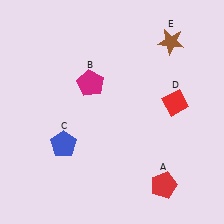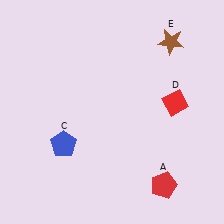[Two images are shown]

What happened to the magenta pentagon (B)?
The magenta pentagon (B) was removed in Image 2. It was in the top-left area of Image 1.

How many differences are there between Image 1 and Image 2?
There is 1 difference between the two images.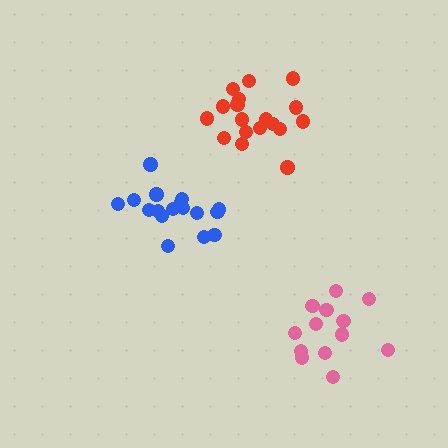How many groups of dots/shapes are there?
There are 3 groups.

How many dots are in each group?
Group 1: 18 dots, Group 2: 13 dots, Group 3: 17 dots (48 total).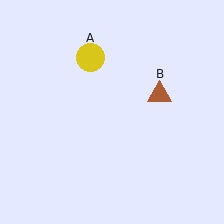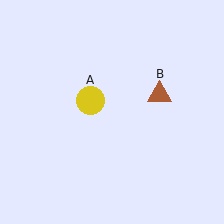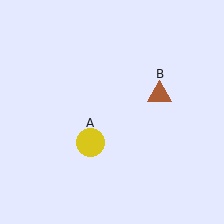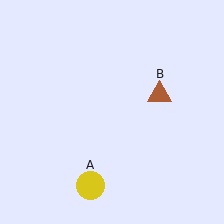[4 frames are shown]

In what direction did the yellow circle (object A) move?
The yellow circle (object A) moved down.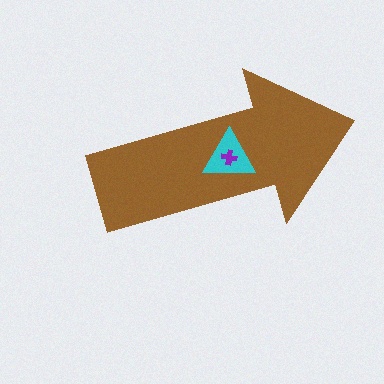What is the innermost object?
The purple cross.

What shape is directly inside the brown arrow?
The cyan triangle.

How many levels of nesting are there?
3.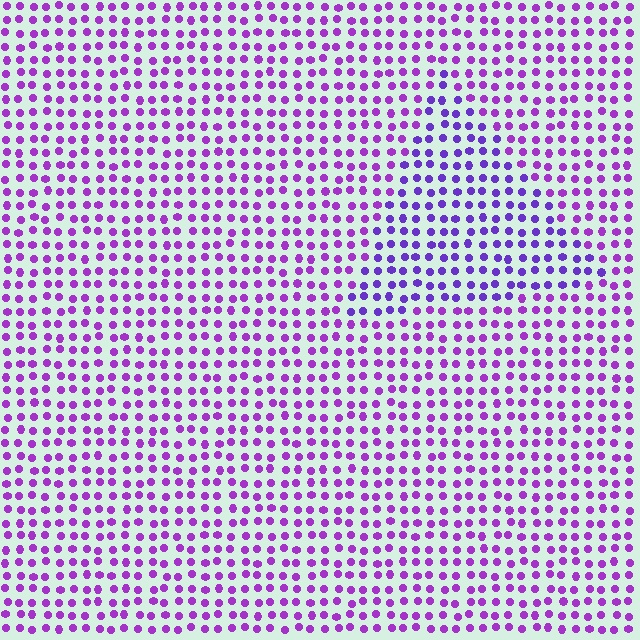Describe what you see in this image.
The image is filled with small purple elements in a uniform arrangement. A triangle-shaped region is visible where the elements are tinted to a slightly different hue, forming a subtle color boundary.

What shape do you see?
I see a triangle.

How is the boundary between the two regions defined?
The boundary is defined purely by a slight shift in hue (about 24 degrees). Spacing, size, and orientation are identical on both sides.